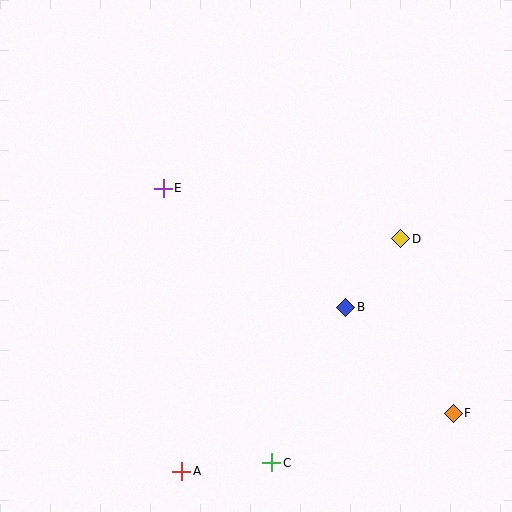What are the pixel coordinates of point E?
Point E is at (163, 188).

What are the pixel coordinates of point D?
Point D is at (401, 239).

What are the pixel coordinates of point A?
Point A is at (182, 471).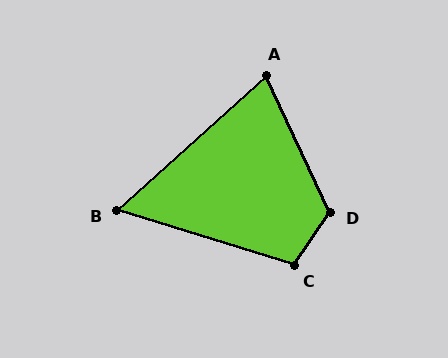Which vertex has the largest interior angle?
D, at approximately 121 degrees.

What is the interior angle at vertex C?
Approximately 107 degrees (obtuse).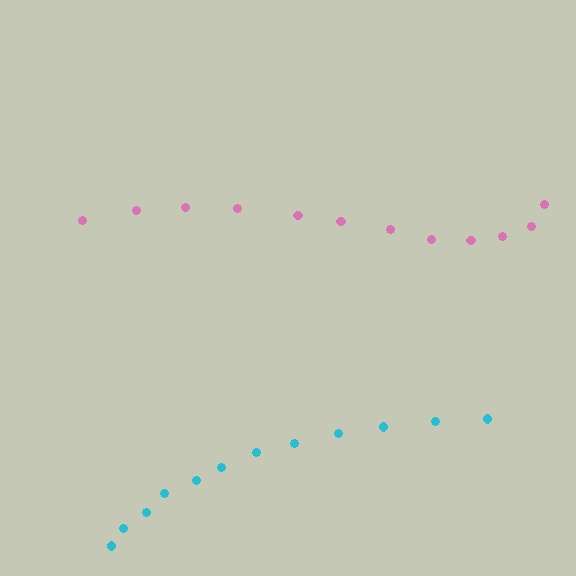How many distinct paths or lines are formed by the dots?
There are 2 distinct paths.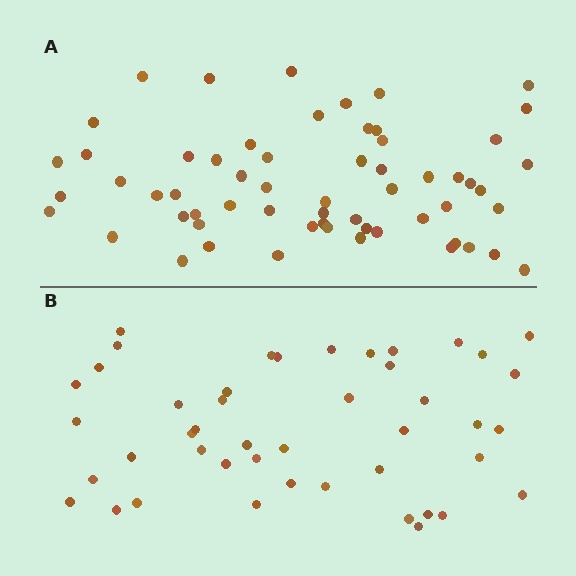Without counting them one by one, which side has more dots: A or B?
Region A (the top region) has more dots.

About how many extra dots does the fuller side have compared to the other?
Region A has approximately 15 more dots than region B.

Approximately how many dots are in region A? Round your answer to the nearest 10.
About 60 dots.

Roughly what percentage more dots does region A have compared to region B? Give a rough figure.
About 35% more.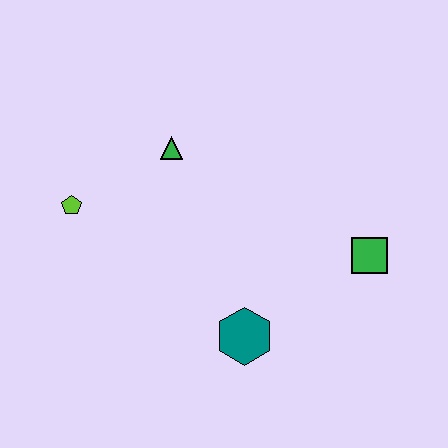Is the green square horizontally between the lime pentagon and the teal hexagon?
No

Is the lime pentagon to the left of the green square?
Yes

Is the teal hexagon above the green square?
No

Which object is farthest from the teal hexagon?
The lime pentagon is farthest from the teal hexagon.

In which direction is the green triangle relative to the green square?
The green triangle is to the left of the green square.